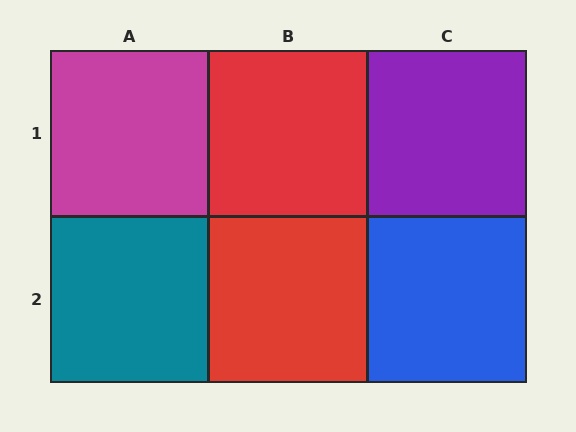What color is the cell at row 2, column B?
Red.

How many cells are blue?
1 cell is blue.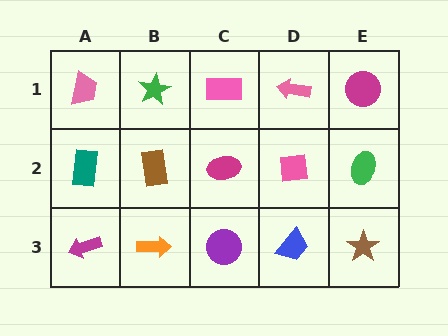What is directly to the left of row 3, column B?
A magenta arrow.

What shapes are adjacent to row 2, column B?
A green star (row 1, column B), an orange arrow (row 3, column B), a teal rectangle (row 2, column A), a magenta ellipse (row 2, column C).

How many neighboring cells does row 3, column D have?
3.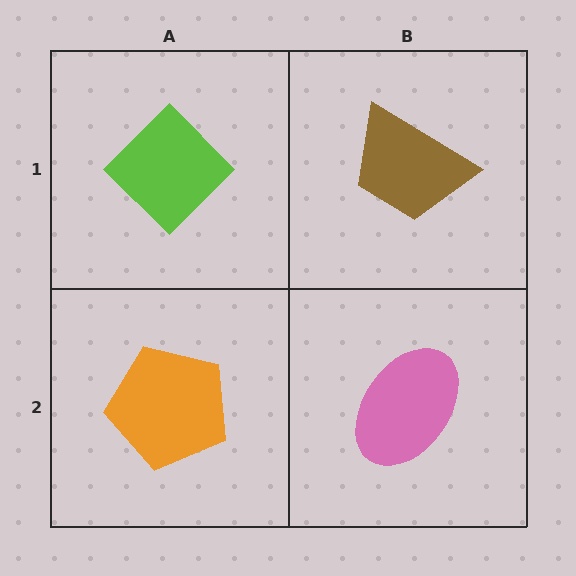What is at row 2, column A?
An orange pentagon.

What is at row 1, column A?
A lime diamond.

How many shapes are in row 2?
2 shapes.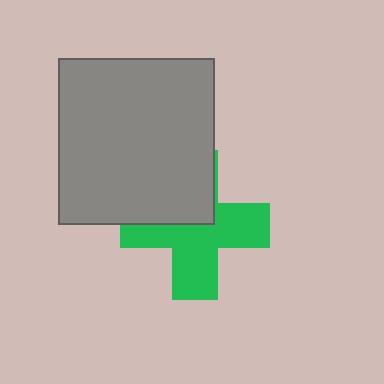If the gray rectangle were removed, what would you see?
You would see the complete green cross.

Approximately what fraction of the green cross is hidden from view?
Roughly 39% of the green cross is hidden behind the gray rectangle.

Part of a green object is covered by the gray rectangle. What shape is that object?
It is a cross.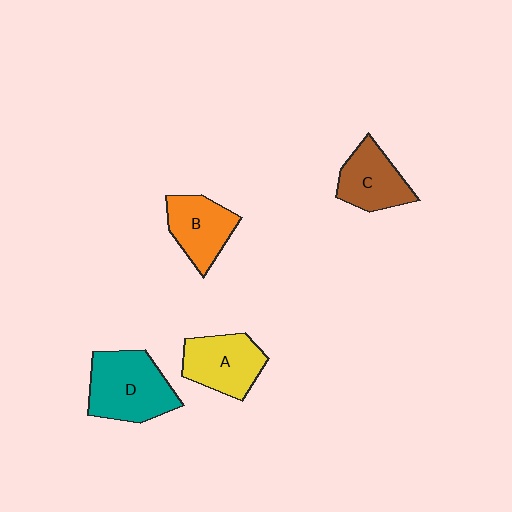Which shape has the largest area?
Shape D (teal).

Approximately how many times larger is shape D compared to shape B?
Approximately 1.4 times.